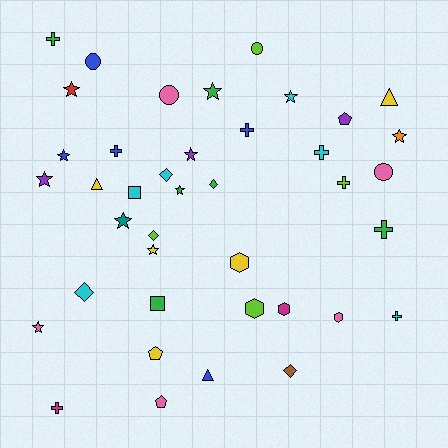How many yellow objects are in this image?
There are 5 yellow objects.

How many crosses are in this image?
There are 8 crosses.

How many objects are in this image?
There are 40 objects.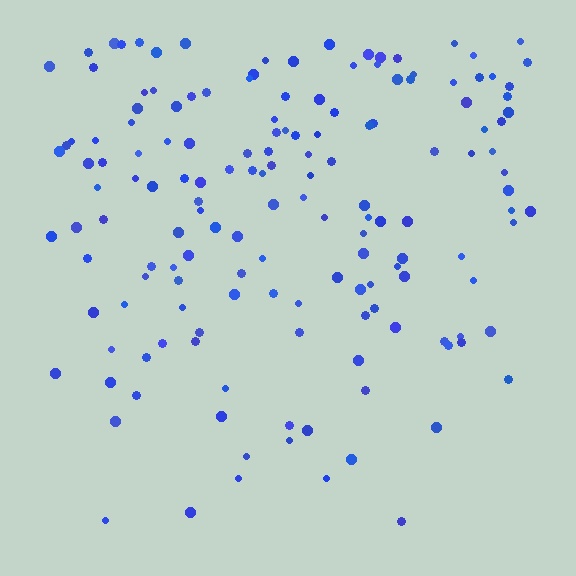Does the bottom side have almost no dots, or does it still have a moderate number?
Still a moderate number, just noticeably fewer than the top.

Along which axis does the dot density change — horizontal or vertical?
Vertical.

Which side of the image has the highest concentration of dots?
The top.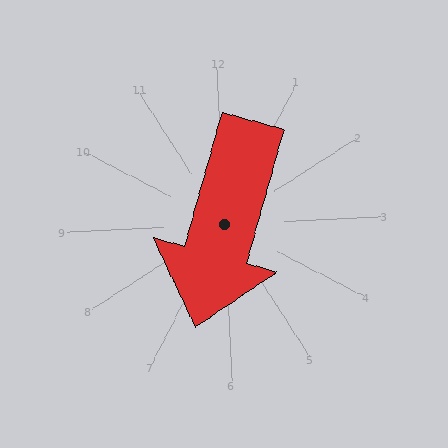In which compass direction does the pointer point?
South.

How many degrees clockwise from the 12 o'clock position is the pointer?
Approximately 198 degrees.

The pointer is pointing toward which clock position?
Roughly 7 o'clock.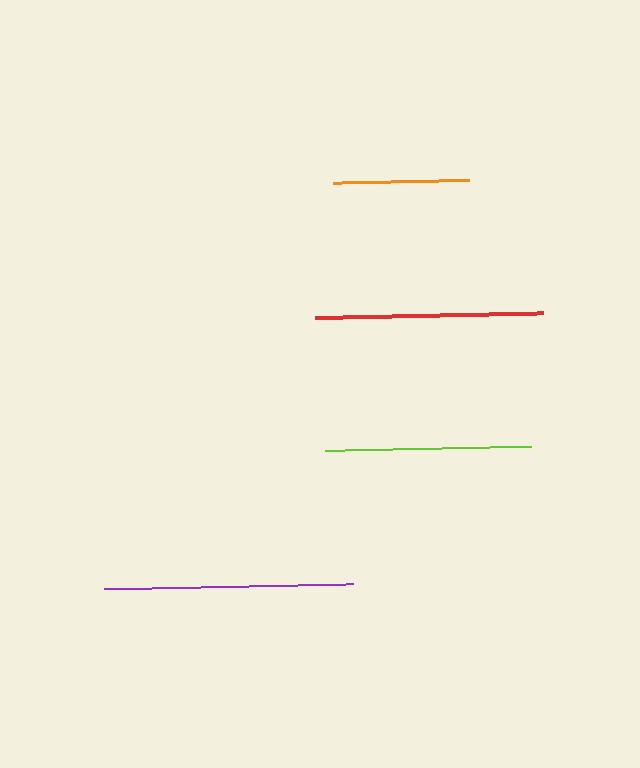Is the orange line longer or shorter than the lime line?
The lime line is longer than the orange line.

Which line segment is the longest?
The purple line is the longest at approximately 249 pixels.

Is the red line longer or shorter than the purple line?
The purple line is longer than the red line.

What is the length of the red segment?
The red segment is approximately 228 pixels long.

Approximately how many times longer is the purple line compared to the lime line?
The purple line is approximately 1.2 times the length of the lime line.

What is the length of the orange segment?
The orange segment is approximately 136 pixels long.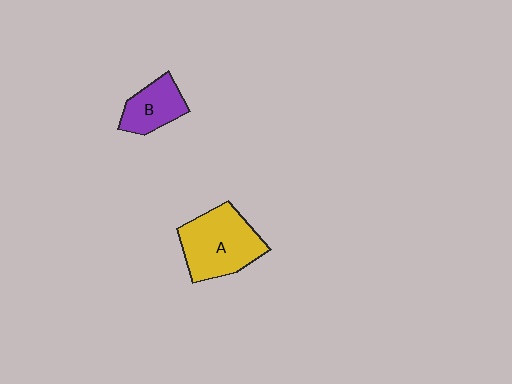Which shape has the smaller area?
Shape B (purple).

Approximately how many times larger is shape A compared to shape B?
Approximately 1.8 times.